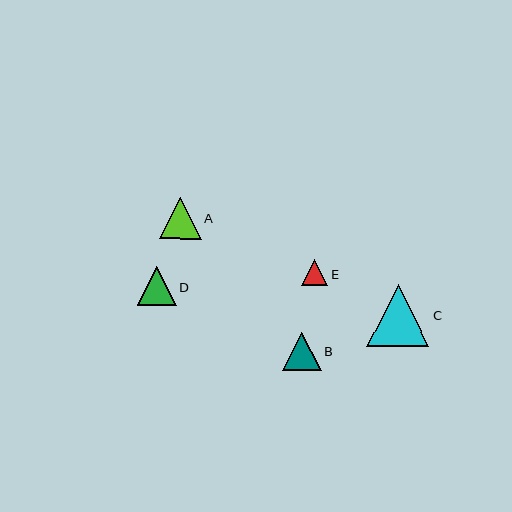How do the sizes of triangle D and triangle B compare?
Triangle D and triangle B are approximately the same size.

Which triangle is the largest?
Triangle C is the largest with a size of approximately 62 pixels.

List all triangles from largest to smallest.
From largest to smallest: C, A, D, B, E.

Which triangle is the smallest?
Triangle E is the smallest with a size of approximately 26 pixels.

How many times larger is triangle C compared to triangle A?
Triangle C is approximately 1.5 times the size of triangle A.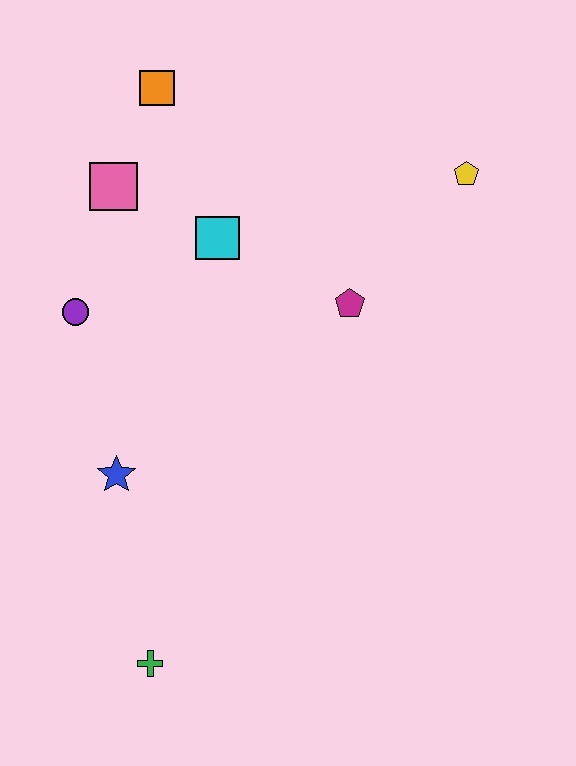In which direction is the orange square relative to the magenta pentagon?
The orange square is above the magenta pentagon.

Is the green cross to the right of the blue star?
Yes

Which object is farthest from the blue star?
The yellow pentagon is farthest from the blue star.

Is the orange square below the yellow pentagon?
No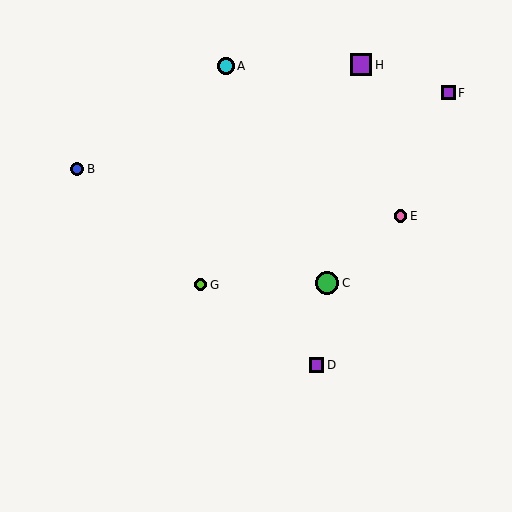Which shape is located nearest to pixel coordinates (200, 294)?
The lime circle (labeled G) at (201, 285) is nearest to that location.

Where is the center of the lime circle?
The center of the lime circle is at (201, 285).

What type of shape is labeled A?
Shape A is a cyan circle.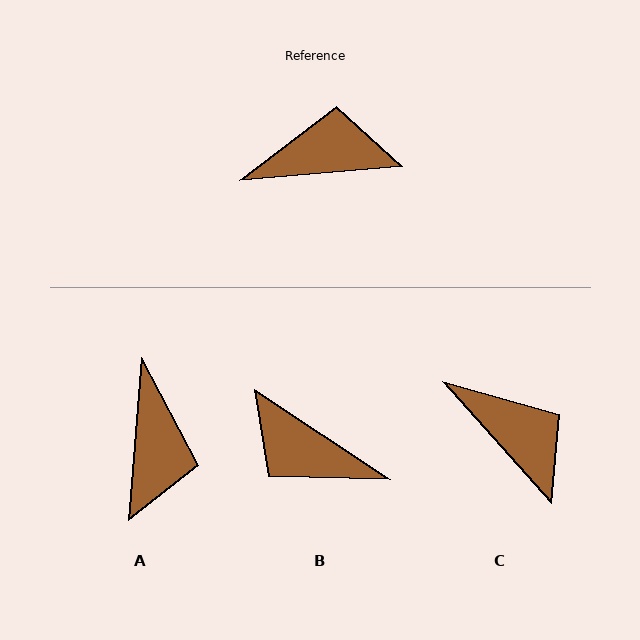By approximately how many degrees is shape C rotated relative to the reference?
Approximately 53 degrees clockwise.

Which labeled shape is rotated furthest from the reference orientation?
B, about 141 degrees away.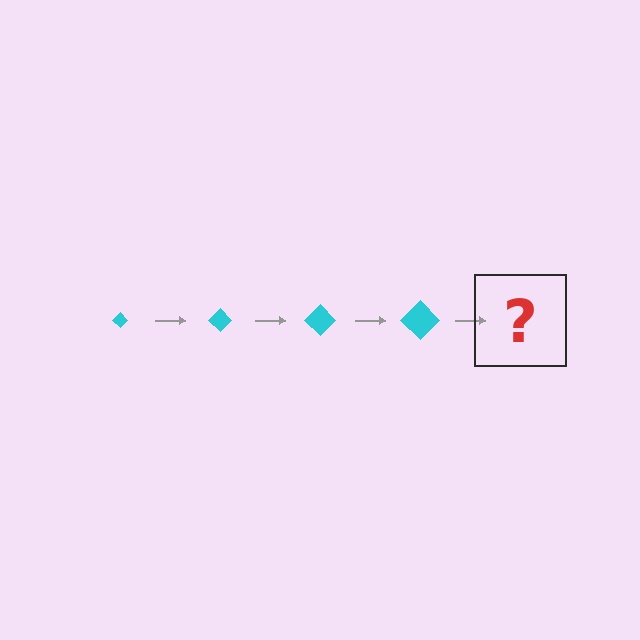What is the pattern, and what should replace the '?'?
The pattern is that the diamond gets progressively larger each step. The '?' should be a cyan diamond, larger than the previous one.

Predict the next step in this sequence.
The next step is a cyan diamond, larger than the previous one.